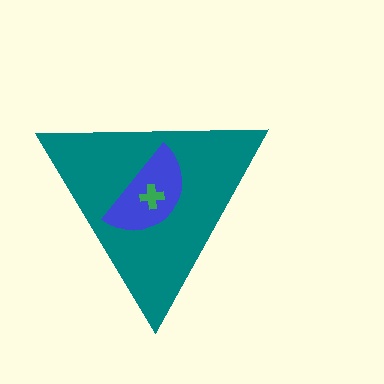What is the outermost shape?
The teal triangle.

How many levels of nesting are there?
3.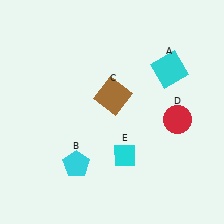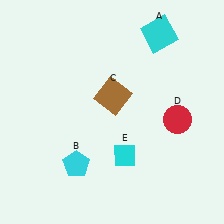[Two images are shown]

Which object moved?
The cyan square (A) moved up.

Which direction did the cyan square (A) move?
The cyan square (A) moved up.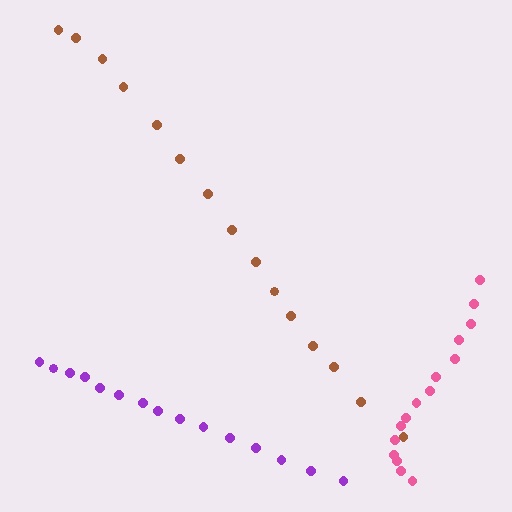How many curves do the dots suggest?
There are 3 distinct paths.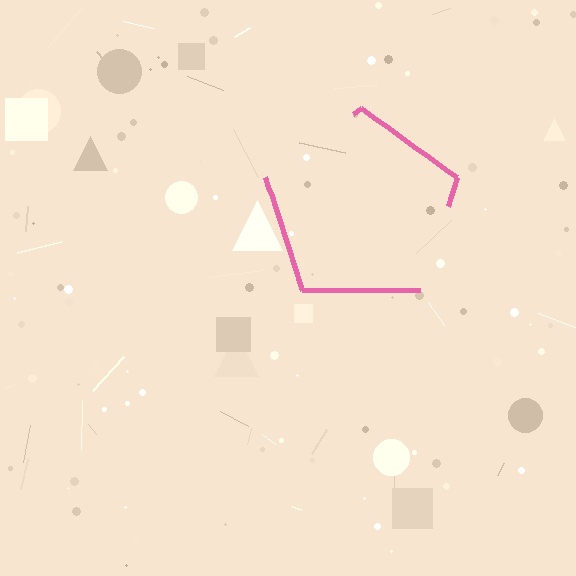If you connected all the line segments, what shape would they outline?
They would outline a pentagon.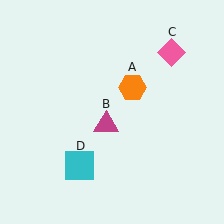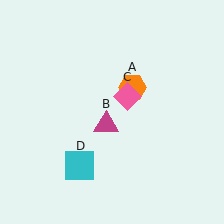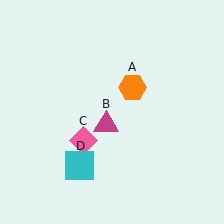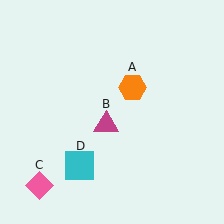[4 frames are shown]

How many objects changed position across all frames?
1 object changed position: pink diamond (object C).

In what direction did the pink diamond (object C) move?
The pink diamond (object C) moved down and to the left.